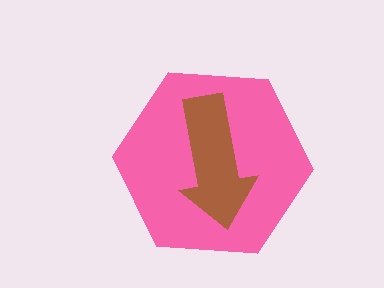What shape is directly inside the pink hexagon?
The brown arrow.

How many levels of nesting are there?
2.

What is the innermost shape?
The brown arrow.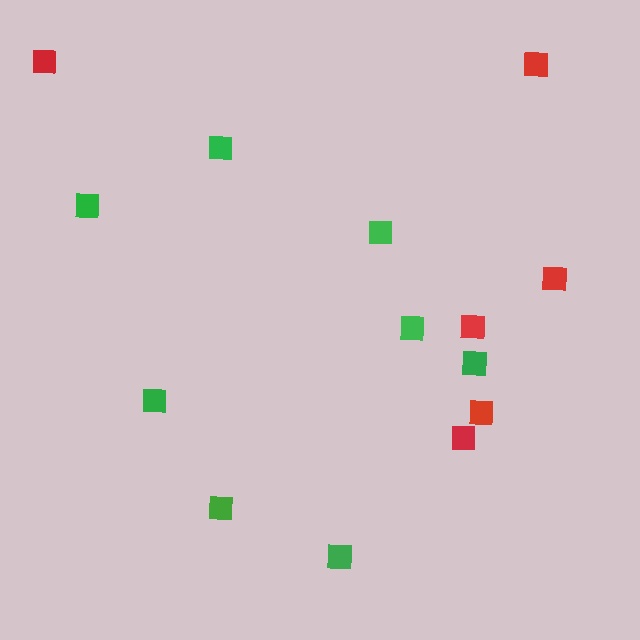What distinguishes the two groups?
There are 2 groups: one group of red squares (6) and one group of green squares (8).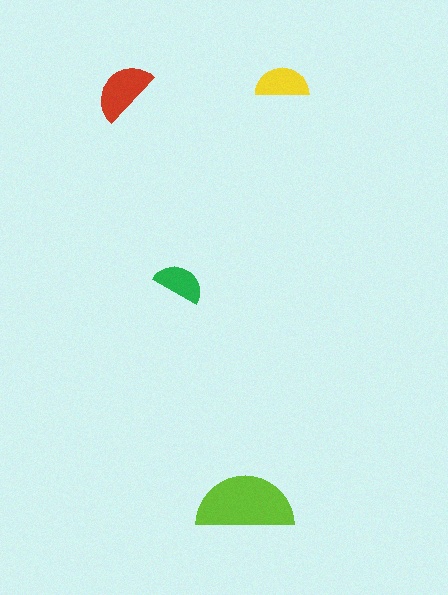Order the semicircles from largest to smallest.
the lime one, the red one, the yellow one, the green one.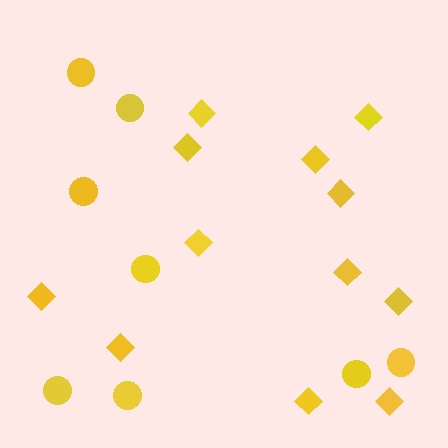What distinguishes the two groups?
There are 2 groups: one group of diamonds (12) and one group of circles (8).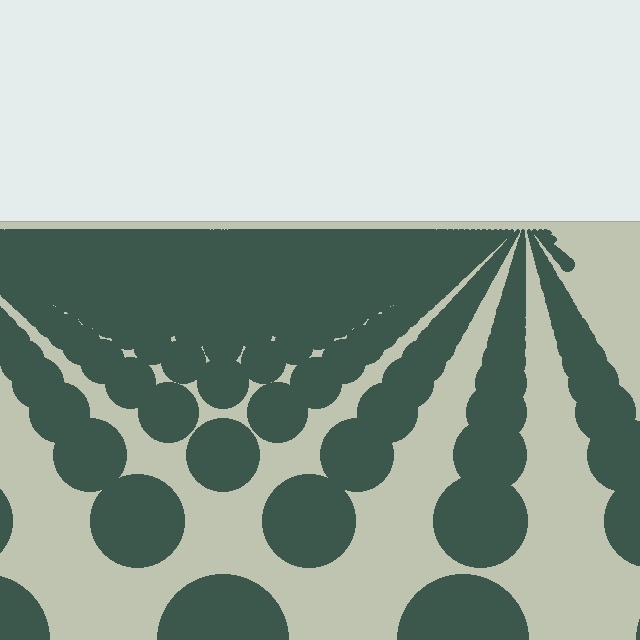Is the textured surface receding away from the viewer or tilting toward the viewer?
The surface is receding away from the viewer. Texture elements get smaller and denser toward the top.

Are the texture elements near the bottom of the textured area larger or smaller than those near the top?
Larger. Near the bottom, elements are closer to the viewer and appear at a bigger on-screen size.